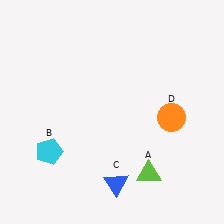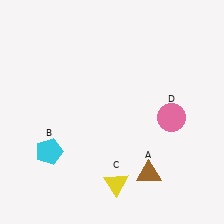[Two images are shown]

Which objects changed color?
A changed from lime to brown. C changed from blue to yellow. D changed from orange to pink.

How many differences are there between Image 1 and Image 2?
There are 3 differences between the two images.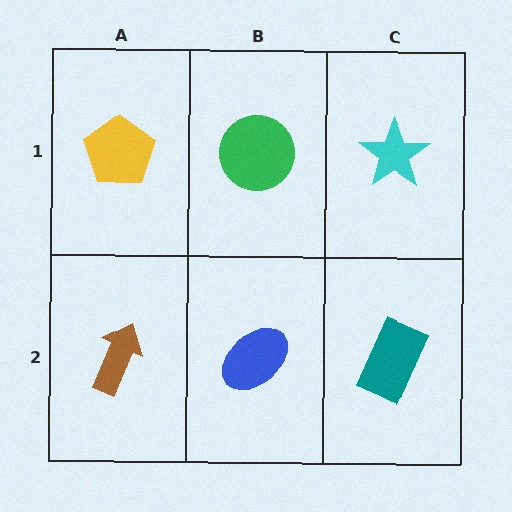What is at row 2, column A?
A brown arrow.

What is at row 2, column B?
A blue ellipse.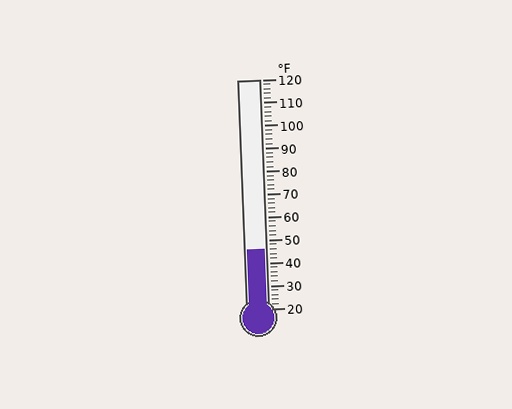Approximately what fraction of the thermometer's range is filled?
The thermometer is filled to approximately 25% of its range.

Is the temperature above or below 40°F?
The temperature is above 40°F.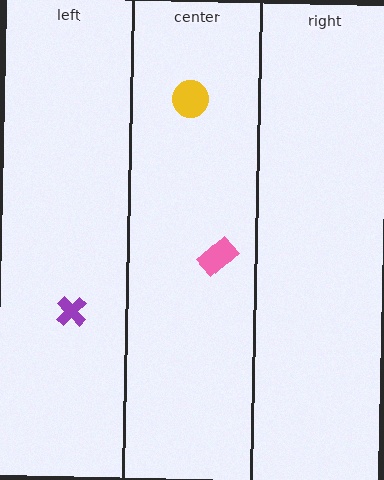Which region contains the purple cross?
The left region.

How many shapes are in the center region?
2.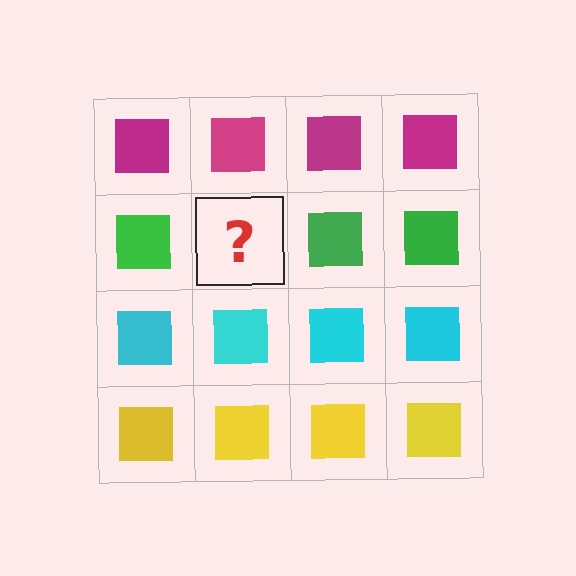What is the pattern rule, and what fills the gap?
The rule is that each row has a consistent color. The gap should be filled with a green square.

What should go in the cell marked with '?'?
The missing cell should contain a green square.